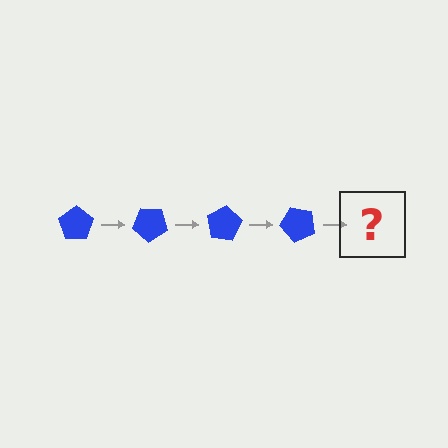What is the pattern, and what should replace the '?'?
The pattern is that the pentagon rotates 40 degrees each step. The '?' should be a blue pentagon rotated 160 degrees.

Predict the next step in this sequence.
The next step is a blue pentagon rotated 160 degrees.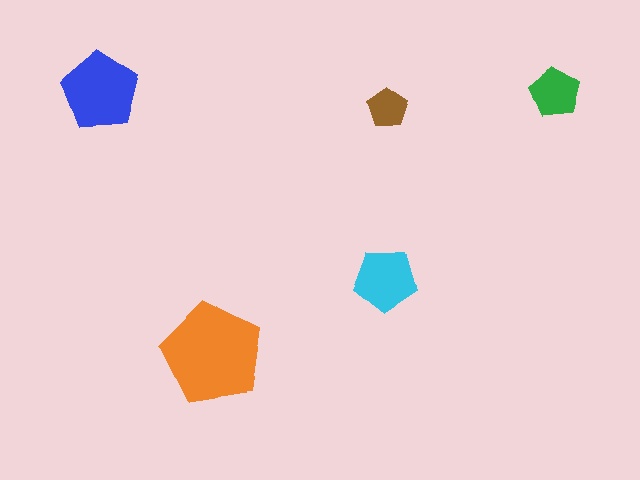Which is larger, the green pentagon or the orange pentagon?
The orange one.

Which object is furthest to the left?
The blue pentagon is leftmost.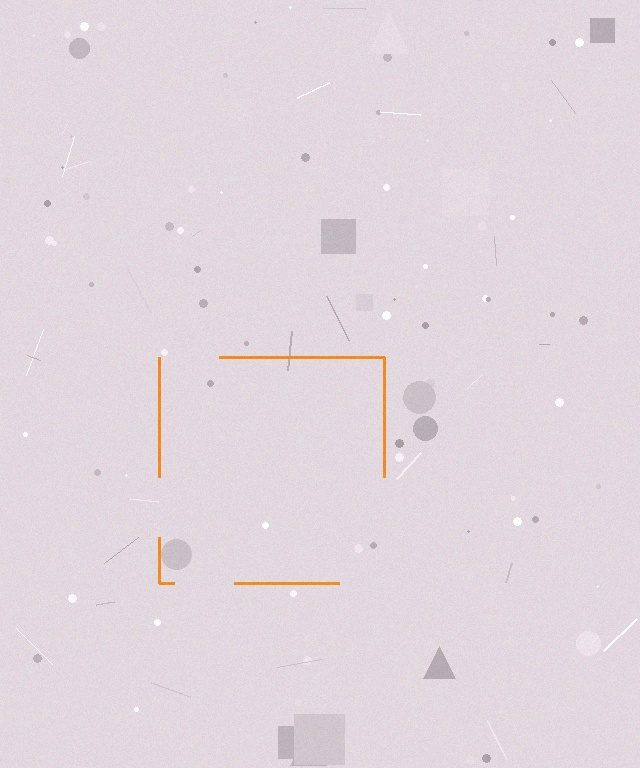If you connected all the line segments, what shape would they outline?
They would outline a square.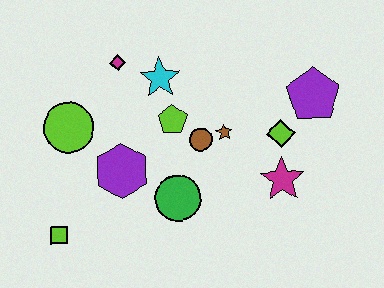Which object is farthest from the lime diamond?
The lime square is farthest from the lime diamond.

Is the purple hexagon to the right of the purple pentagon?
No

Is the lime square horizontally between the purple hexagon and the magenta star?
No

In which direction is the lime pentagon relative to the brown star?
The lime pentagon is to the left of the brown star.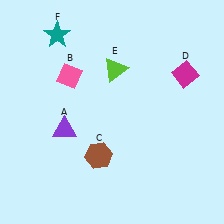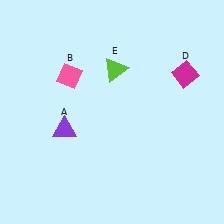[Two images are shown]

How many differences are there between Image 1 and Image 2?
There are 2 differences between the two images.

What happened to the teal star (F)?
The teal star (F) was removed in Image 2. It was in the top-left area of Image 1.